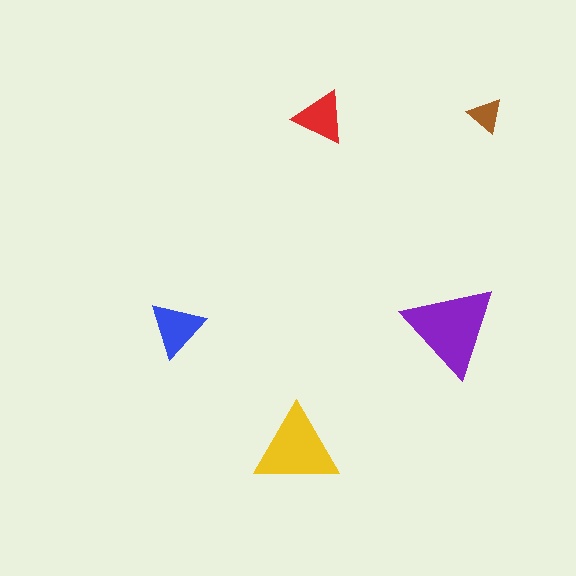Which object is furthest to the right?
The brown triangle is rightmost.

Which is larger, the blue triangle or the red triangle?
The blue one.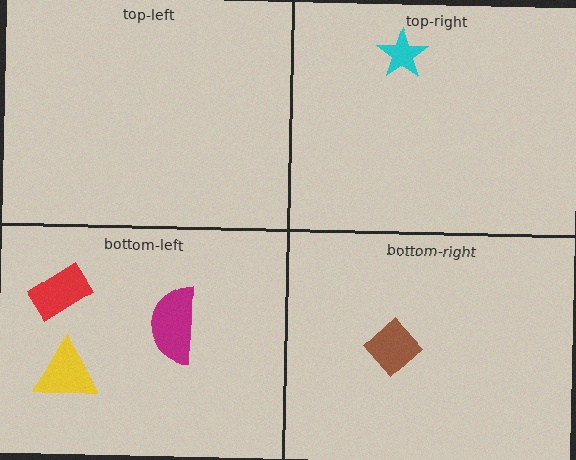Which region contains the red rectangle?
The bottom-left region.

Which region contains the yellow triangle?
The bottom-left region.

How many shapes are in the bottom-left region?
3.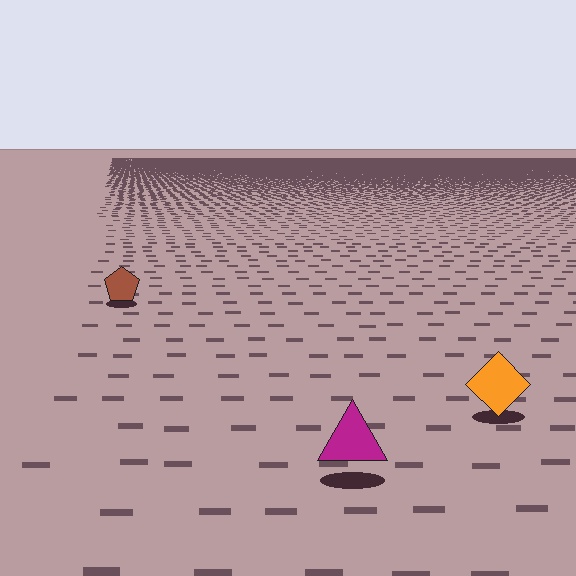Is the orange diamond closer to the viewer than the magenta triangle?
No. The magenta triangle is closer — you can tell from the texture gradient: the ground texture is coarser near it.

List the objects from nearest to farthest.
From nearest to farthest: the magenta triangle, the orange diamond, the brown pentagon.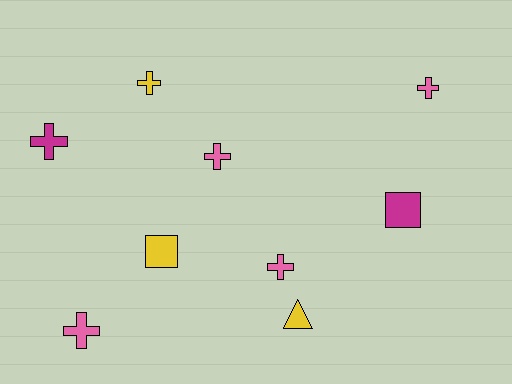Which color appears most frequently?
Pink, with 4 objects.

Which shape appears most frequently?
Cross, with 6 objects.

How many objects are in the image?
There are 9 objects.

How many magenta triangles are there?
There are no magenta triangles.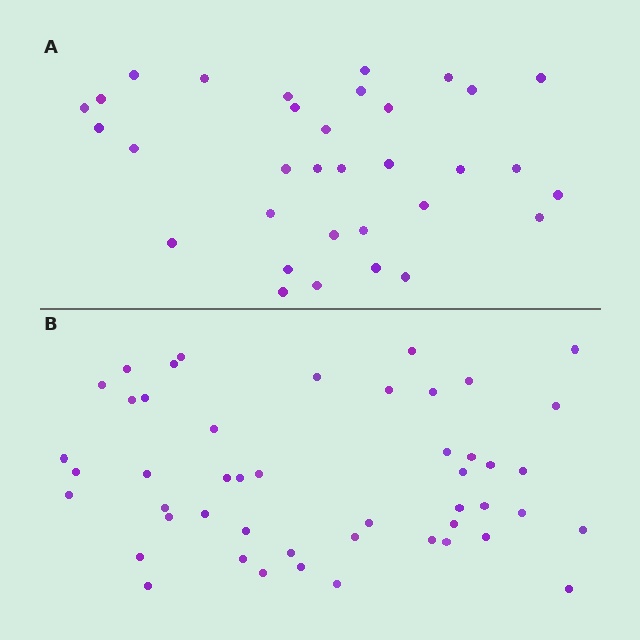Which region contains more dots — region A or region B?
Region B (the bottom region) has more dots.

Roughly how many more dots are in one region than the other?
Region B has approximately 15 more dots than region A.